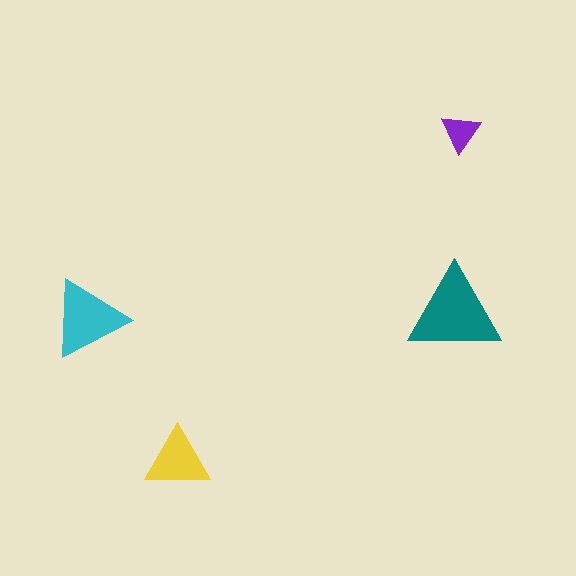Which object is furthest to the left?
The cyan triangle is leftmost.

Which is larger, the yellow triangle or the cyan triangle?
The cyan one.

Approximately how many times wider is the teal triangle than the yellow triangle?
About 1.5 times wider.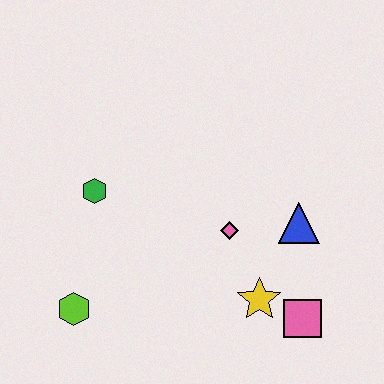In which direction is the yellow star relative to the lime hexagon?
The yellow star is to the right of the lime hexagon.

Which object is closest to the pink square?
The yellow star is closest to the pink square.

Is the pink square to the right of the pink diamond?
Yes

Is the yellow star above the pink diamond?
No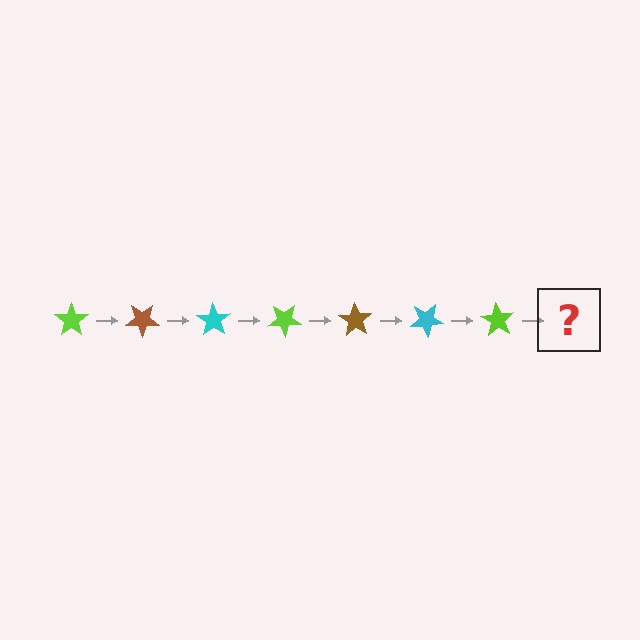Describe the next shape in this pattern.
It should be a brown star, rotated 245 degrees from the start.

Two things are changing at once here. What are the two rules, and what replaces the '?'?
The two rules are that it rotates 35 degrees each step and the color cycles through lime, brown, and cyan. The '?' should be a brown star, rotated 245 degrees from the start.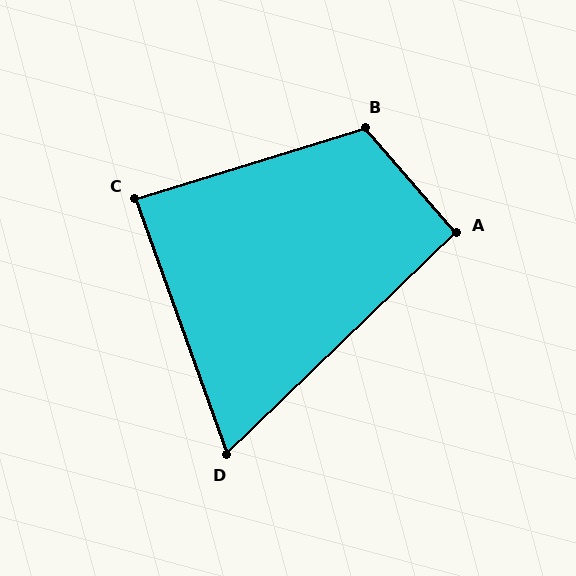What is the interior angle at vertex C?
Approximately 87 degrees (approximately right).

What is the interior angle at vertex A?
Approximately 93 degrees (approximately right).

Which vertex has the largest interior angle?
B, at approximately 114 degrees.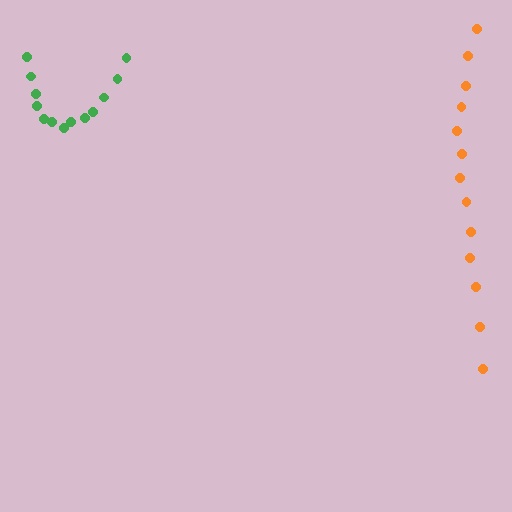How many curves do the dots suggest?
There are 2 distinct paths.